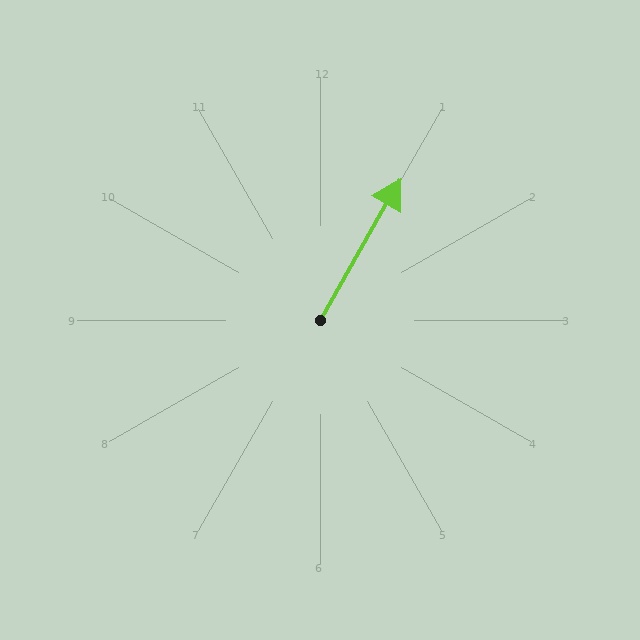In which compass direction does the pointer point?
Northeast.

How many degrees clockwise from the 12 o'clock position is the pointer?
Approximately 30 degrees.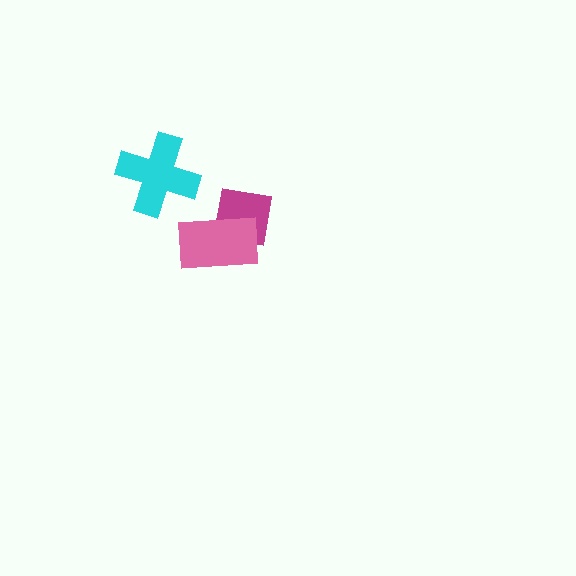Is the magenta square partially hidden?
Yes, it is partially covered by another shape.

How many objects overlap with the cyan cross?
0 objects overlap with the cyan cross.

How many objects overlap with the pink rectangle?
1 object overlaps with the pink rectangle.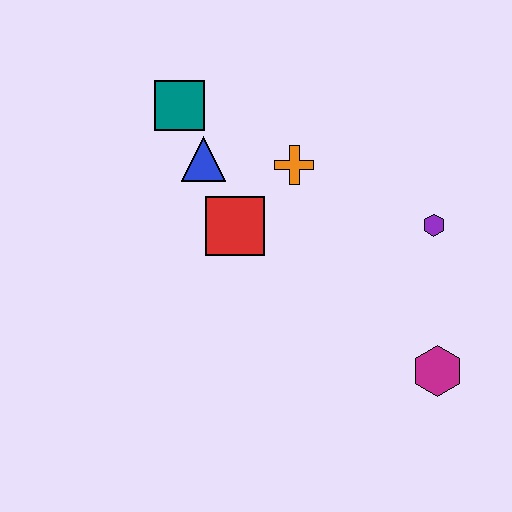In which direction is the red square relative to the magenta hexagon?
The red square is to the left of the magenta hexagon.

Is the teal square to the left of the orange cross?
Yes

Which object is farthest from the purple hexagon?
The teal square is farthest from the purple hexagon.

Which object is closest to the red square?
The blue triangle is closest to the red square.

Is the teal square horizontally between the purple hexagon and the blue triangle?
No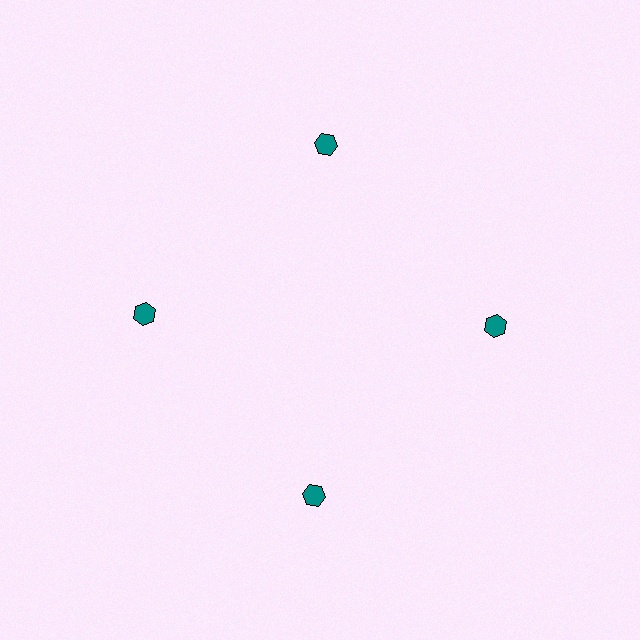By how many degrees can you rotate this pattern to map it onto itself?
The pattern maps onto itself every 90 degrees of rotation.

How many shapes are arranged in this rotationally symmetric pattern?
There are 4 shapes, arranged in 4 groups of 1.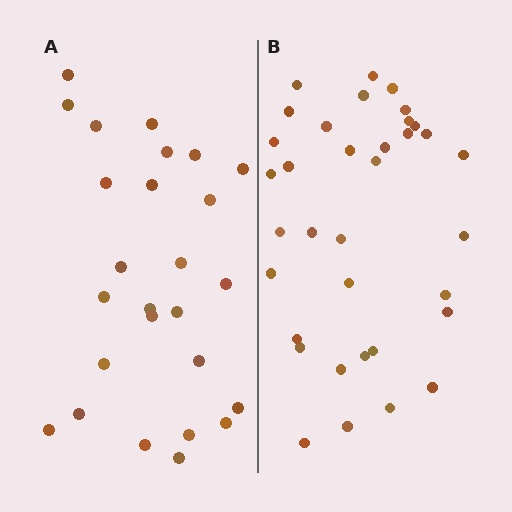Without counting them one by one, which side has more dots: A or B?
Region B (the right region) has more dots.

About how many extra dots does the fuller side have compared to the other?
Region B has roughly 8 or so more dots than region A.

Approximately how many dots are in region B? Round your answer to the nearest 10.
About 40 dots. (The exact count is 35, which rounds to 40.)